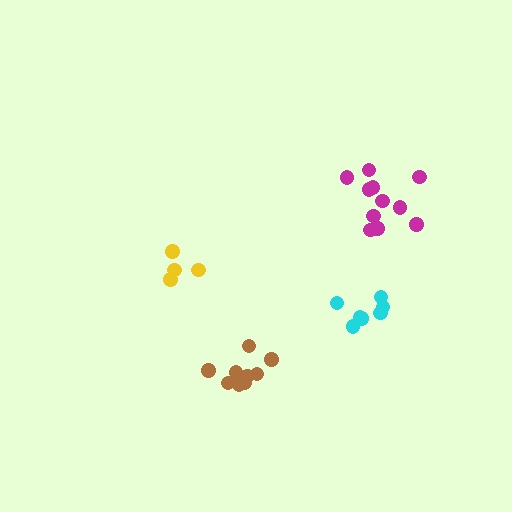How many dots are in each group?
Group 1: 9 dots, Group 2: 5 dots, Group 3: 11 dots, Group 4: 7 dots (32 total).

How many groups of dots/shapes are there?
There are 4 groups.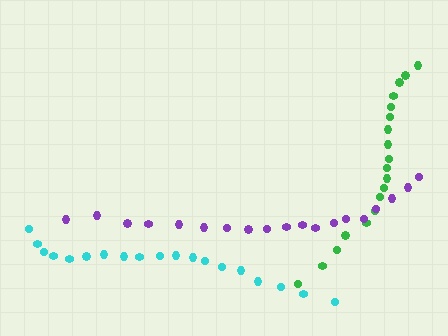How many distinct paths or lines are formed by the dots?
There are 3 distinct paths.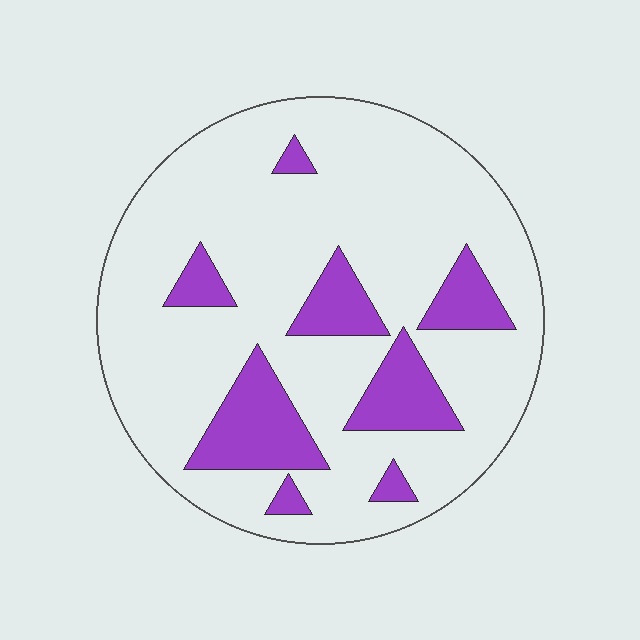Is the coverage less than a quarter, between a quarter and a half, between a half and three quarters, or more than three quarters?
Less than a quarter.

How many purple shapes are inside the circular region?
8.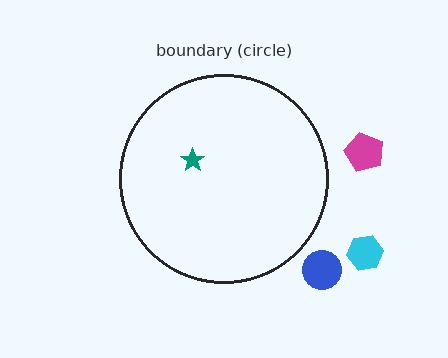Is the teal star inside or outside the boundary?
Inside.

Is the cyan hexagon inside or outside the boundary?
Outside.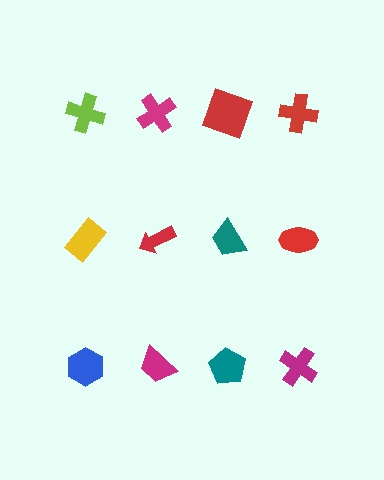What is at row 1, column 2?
A magenta cross.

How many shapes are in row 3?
4 shapes.